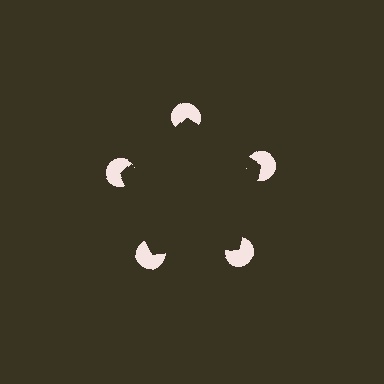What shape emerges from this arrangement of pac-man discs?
An illusory pentagon — its edges are inferred from the aligned wedge cuts in the pac-man discs, not physically drawn.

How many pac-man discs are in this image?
There are 5 — one at each vertex of the illusory pentagon.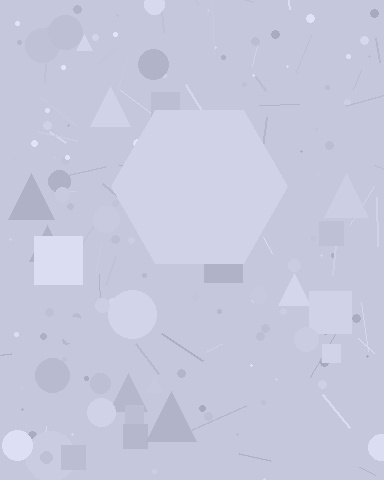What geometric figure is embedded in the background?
A hexagon is embedded in the background.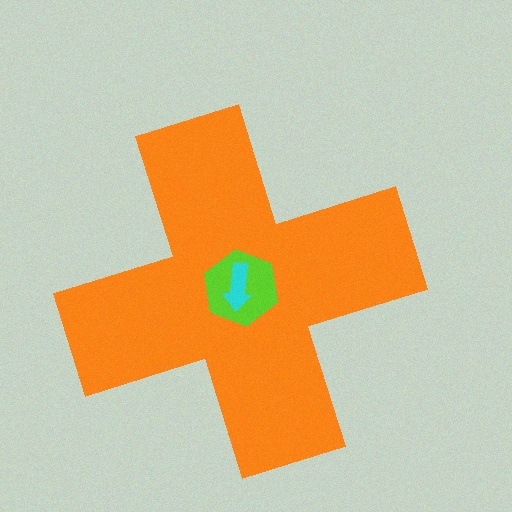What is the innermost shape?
The cyan arrow.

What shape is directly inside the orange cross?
The lime hexagon.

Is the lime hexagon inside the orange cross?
Yes.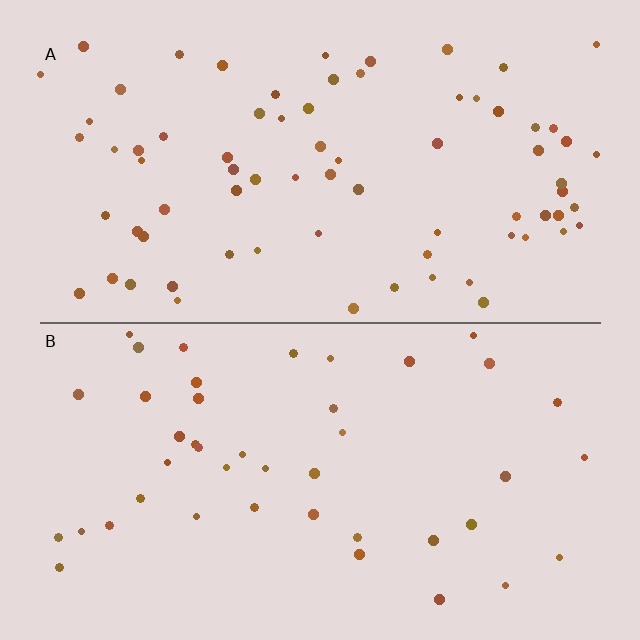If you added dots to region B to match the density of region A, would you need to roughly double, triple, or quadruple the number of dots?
Approximately double.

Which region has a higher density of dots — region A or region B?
A (the top).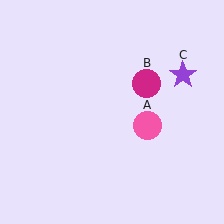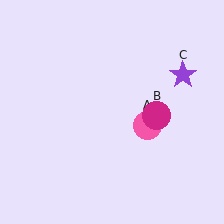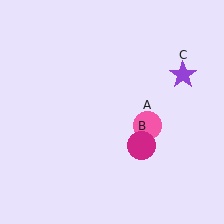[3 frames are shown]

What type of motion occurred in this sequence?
The magenta circle (object B) rotated clockwise around the center of the scene.